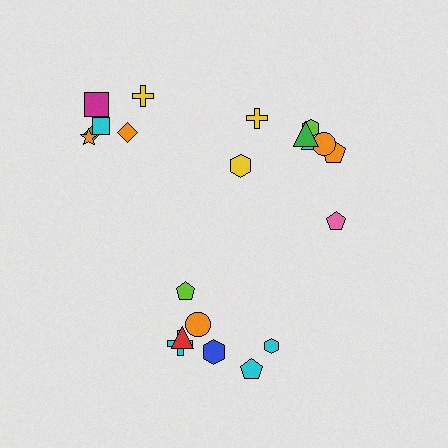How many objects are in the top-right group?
There are 8 objects.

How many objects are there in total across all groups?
There are 21 objects.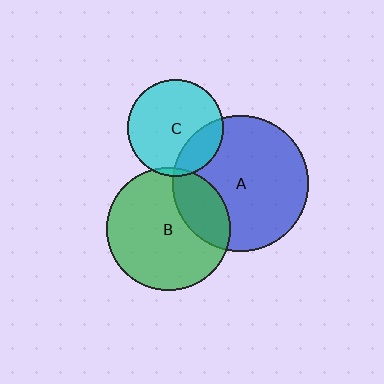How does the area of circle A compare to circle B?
Approximately 1.2 times.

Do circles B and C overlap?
Yes.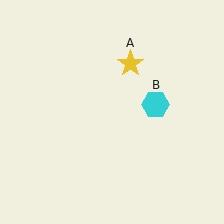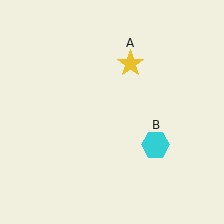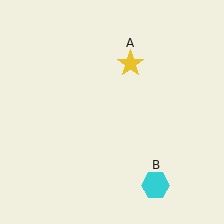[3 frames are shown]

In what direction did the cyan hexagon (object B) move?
The cyan hexagon (object B) moved down.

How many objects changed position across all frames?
1 object changed position: cyan hexagon (object B).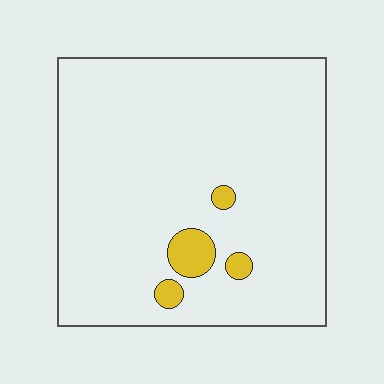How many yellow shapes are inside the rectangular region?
4.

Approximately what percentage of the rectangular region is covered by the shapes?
Approximately 5%.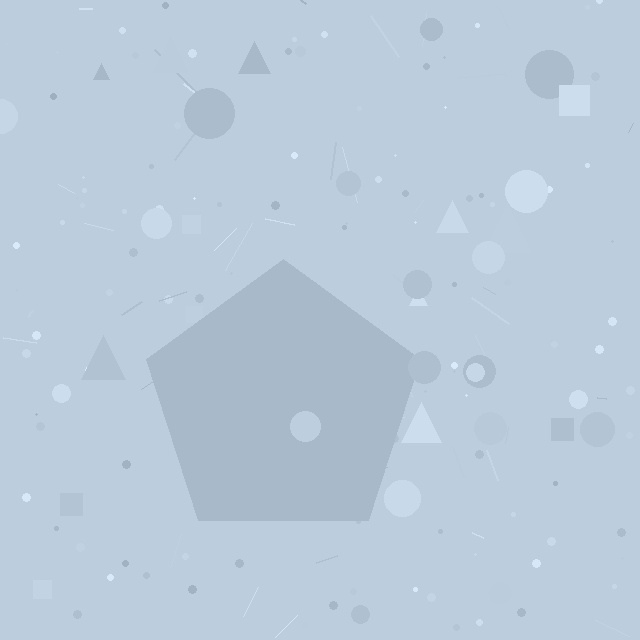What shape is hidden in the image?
A pentagon is hidden in the image.